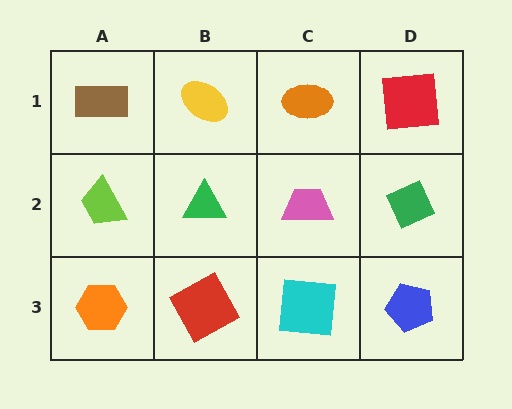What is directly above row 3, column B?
A green triangle.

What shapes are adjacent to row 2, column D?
A red square (row 1, column D), a blue pentagon (row 3, column D), a pink trapezoid (row 2, column C).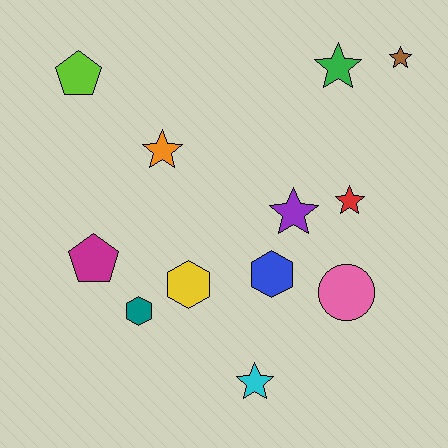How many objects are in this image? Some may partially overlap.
There are 12 objects.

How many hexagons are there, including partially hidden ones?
There are 3 hexagons.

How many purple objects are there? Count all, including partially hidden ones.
There is 1 purple object.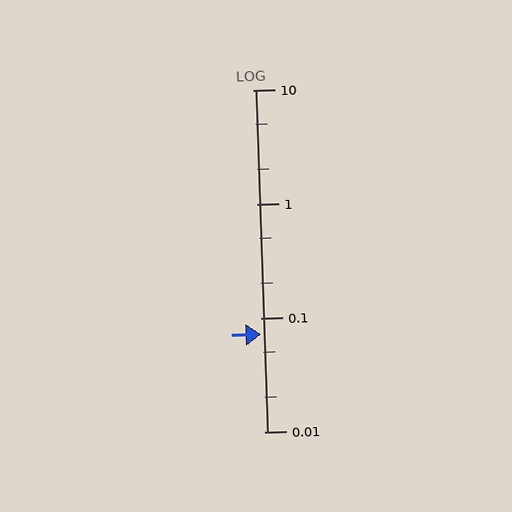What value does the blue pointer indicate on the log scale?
The pointer indicates approximately 0.071.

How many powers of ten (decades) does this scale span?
The scale spans 3 decades, from 0.01 to 10.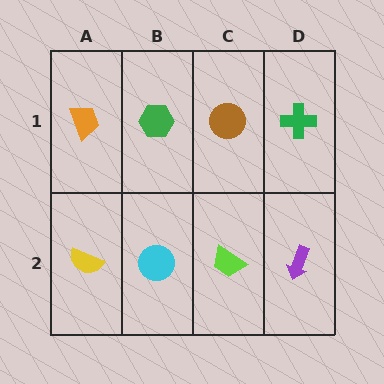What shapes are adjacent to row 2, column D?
A green cross (row 1, column D), a lime trapezoid (row 2, column C).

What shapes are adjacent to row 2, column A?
An orange trapezoid (row 1, column A), a cyan circle (row 2, column B).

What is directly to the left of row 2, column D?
A lime trapezoid.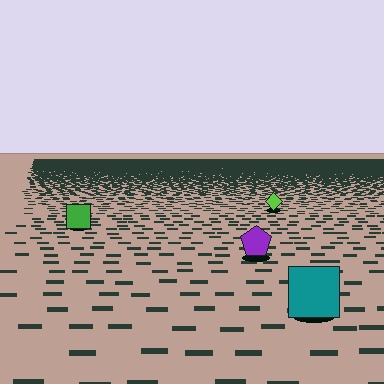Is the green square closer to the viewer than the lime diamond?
Yes. The green square is closer — you can tell from the texture gradient: the ground texture is coarser near it.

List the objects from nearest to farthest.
From nearest to farthest: the teal square, the purple pentagon, the green square, the lime diamond.